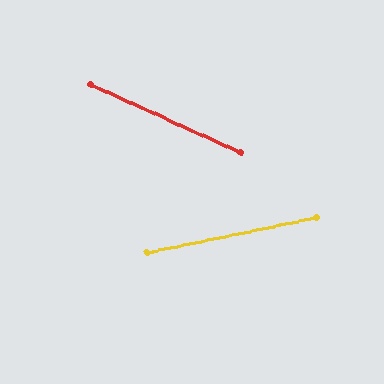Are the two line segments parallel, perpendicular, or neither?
Neither parallel nor perpendicular — they differ by about 36°.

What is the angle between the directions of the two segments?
Approximately 36 degrees.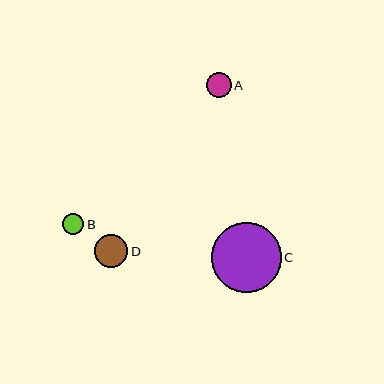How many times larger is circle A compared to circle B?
Circle A is approximately 1.2 times the size of circle B.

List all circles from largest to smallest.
From largest to smallest: C, D, A, B.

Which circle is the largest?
Circle C is the largest with a size of approximately 70 pixels.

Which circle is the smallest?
Circle B is the smallest with a size of approximately 21 pixels.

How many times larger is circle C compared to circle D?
Circle C is approximately 2.1 times the size of circle D.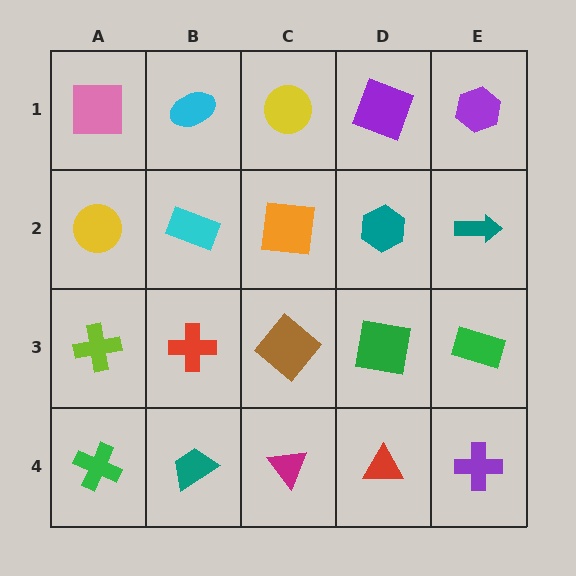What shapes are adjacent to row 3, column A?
A yellow circle (row 2, column A), a green cross (row 4, column A), a red cross (row 3, column B).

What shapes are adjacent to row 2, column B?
A cyan ellipse (row 1, column B), a red cross (row 3, column B), a yellow circle (row 2, column A), an orange square (row 2, column C).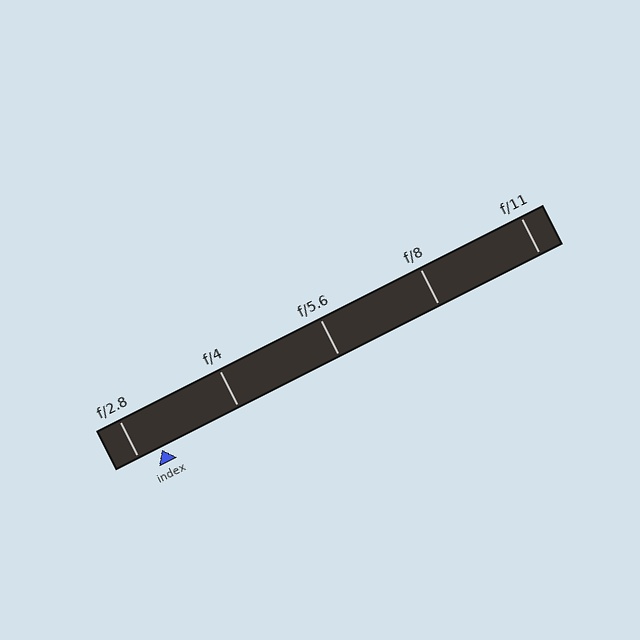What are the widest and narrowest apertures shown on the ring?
The widest aperture shown is f/2.8 and the narrowest is f/11.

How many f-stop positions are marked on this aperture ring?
There are 5 f-stop positions marked.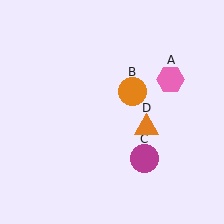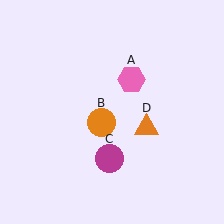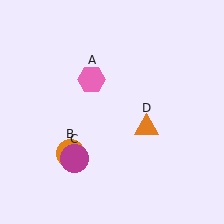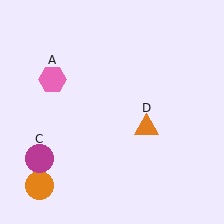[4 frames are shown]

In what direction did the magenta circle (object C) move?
The magenta circle (object C) moved left.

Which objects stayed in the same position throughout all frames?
Orange triangle (object D) remained stationary.